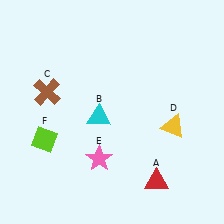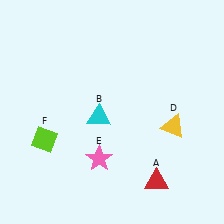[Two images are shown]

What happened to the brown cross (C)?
The brown cross (C) was removed in Image 2. It was in the top-left area of Image 1.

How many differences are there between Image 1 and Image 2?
There is 1 difference between the two images.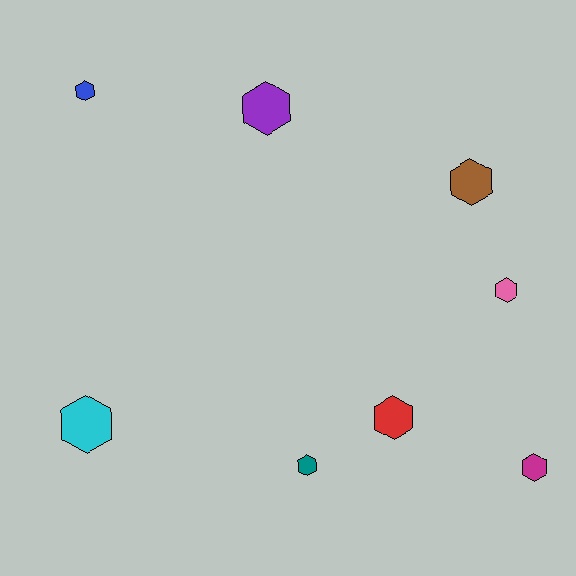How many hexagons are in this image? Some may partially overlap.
There are 8 hexagons.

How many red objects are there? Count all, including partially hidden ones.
There is 1 red object.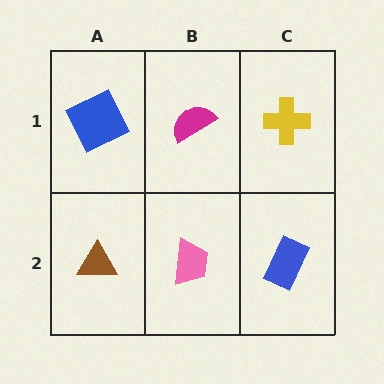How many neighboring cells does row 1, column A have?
2.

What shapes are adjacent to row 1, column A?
A brown triangle (row 2, column A), a magenta semicircle (row 1, column B).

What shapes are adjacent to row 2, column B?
A magenta semicircle (row 1, column B), a brown triangle (row 2, column A), a blue rectangle (row 2, column C).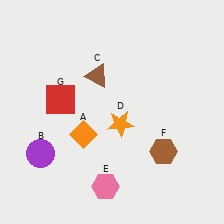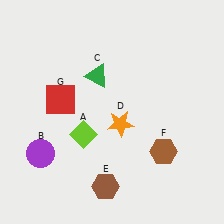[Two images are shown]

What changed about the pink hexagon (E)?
In Image 1, E is pink. In Image 2, it changed to brown.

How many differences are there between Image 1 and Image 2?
There are 3 differences between the two images.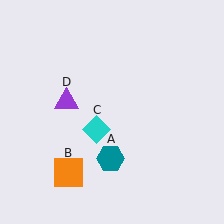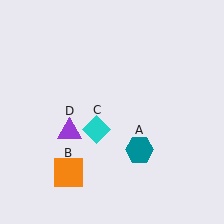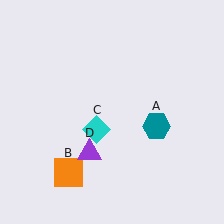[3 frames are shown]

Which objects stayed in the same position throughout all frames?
Orange square (object B) and cyan diamond (object C) remained stationary.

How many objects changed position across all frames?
2 objects changed position: teal hexagon (object A), purple triangle (object D).